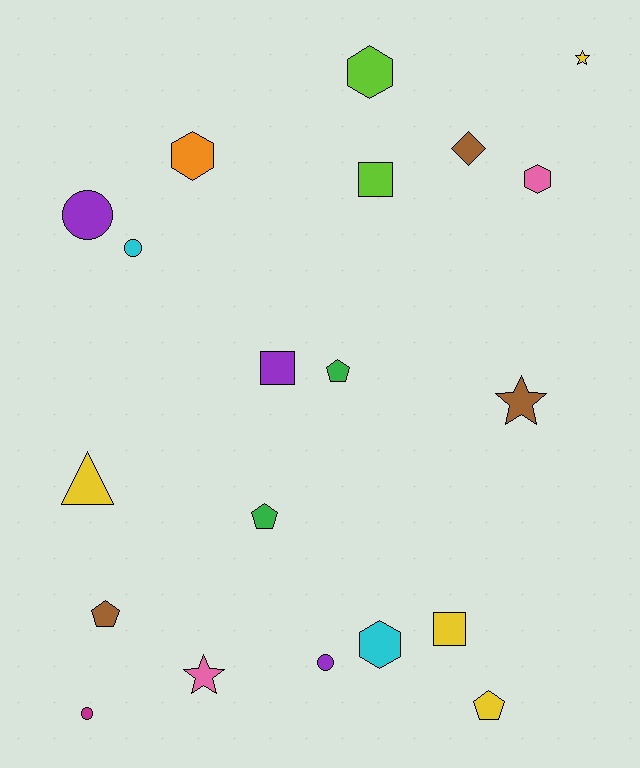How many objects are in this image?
There are 20 objects.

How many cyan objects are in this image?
There are 2 cyan objects.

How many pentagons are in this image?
There are 4 pentagons.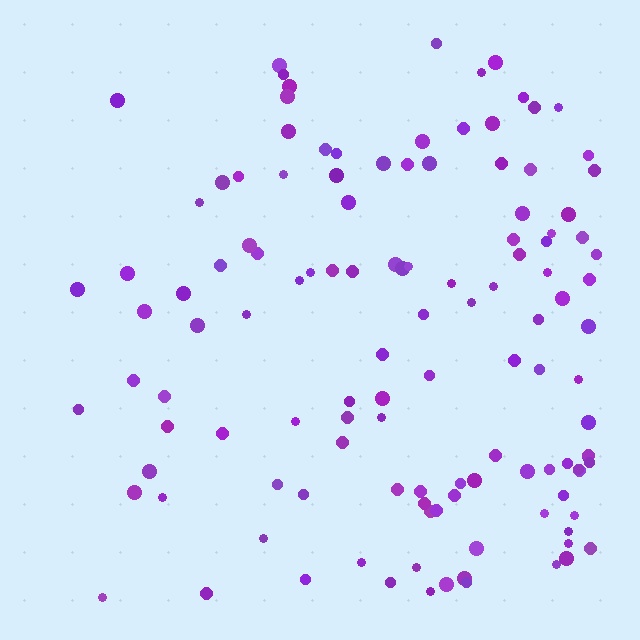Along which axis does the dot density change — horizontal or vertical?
Horizontal.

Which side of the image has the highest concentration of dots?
The right.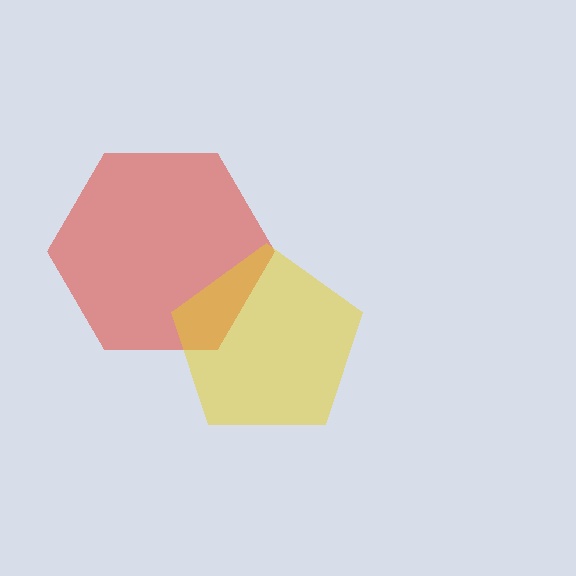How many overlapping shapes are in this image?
There are 2 overlapping shapes in the image.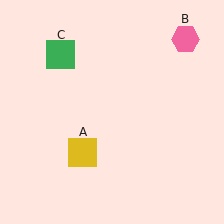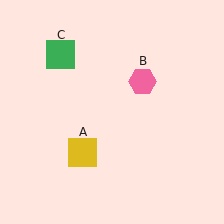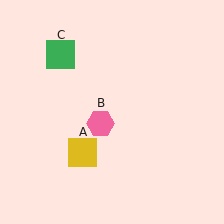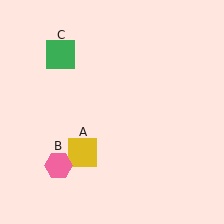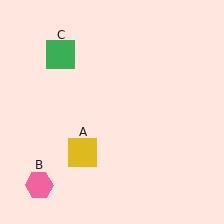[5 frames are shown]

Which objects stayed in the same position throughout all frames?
Yellow square (object A) and green square (object C) remained stationary.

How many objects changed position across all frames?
1 object changed position: pink hexagon (object B).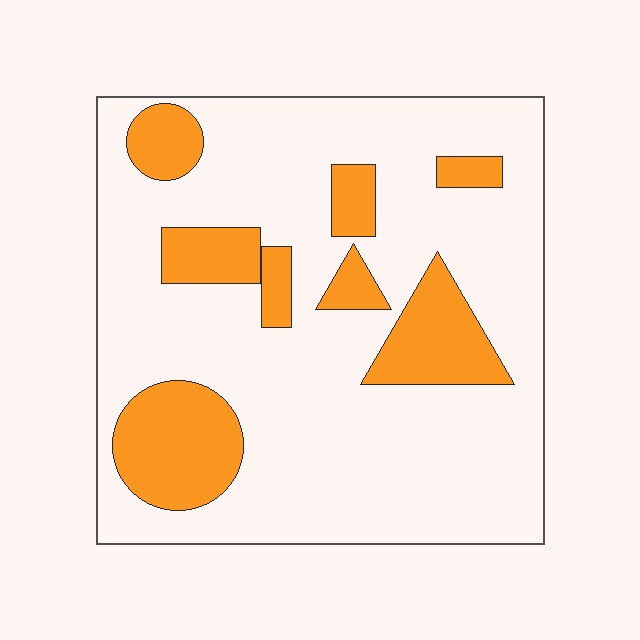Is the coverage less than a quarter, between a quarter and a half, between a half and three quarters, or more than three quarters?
Less than a quarter.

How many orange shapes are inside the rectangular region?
8.